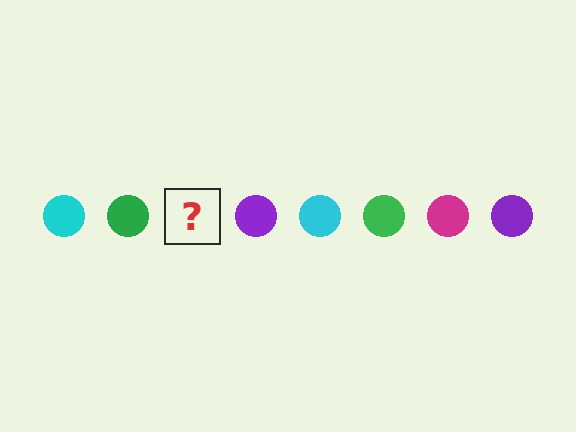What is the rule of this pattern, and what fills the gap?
The rule is that the pattern cycles through cyan, green, magenta, purple circles. The gap should be filled with a magenta circle.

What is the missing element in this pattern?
The missing element is a magenta circle.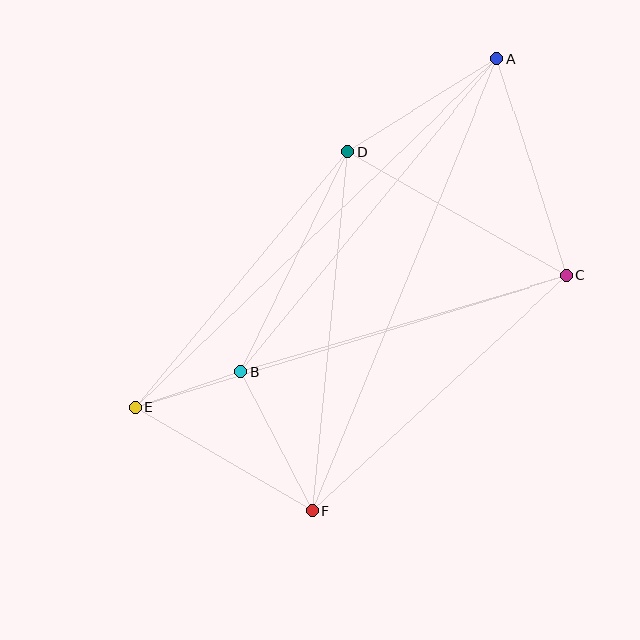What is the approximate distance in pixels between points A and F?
The distance between A and F is approximately 489 pixels.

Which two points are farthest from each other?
Points A and E are farthest from each other.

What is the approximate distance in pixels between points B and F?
The distance between B and F is approximately 156 pixels.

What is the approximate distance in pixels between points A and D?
The distance between A and D is approximately 176 pixels.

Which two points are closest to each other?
Points B and E are closest to each other.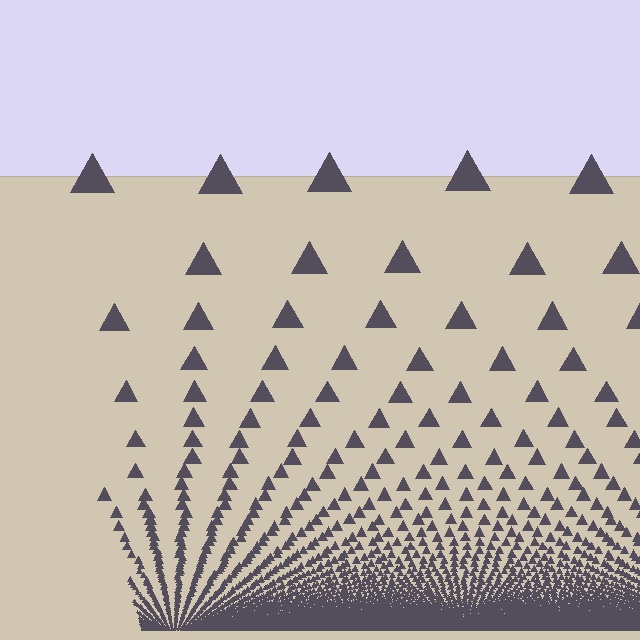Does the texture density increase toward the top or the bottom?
Density increases toward the bottom.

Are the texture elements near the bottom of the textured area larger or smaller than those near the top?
Smaller. The gradient is inverted — elements near the bottom are smaller and denser.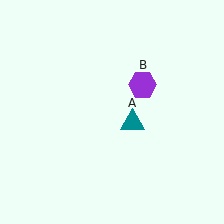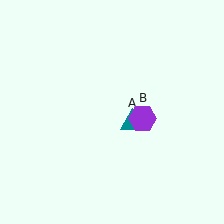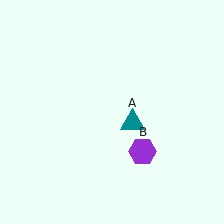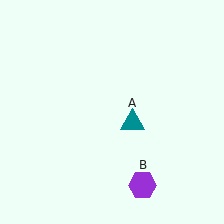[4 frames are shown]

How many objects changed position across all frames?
1 object changed position: purple hexagon (object B).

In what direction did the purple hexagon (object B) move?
The purple hexagon (object B) moved down.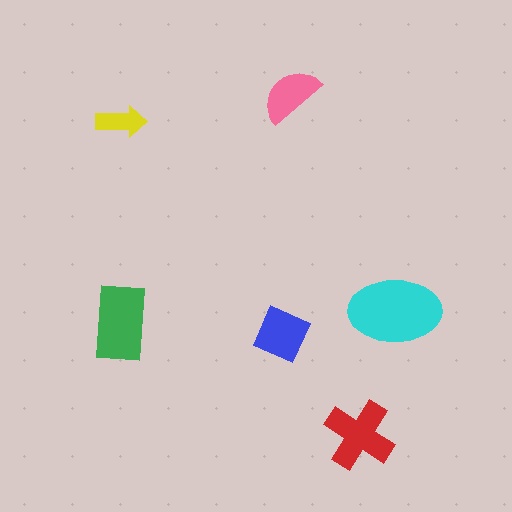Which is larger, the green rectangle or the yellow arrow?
The green rectangle.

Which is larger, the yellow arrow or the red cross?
The red cross.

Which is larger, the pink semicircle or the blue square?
The blue square.